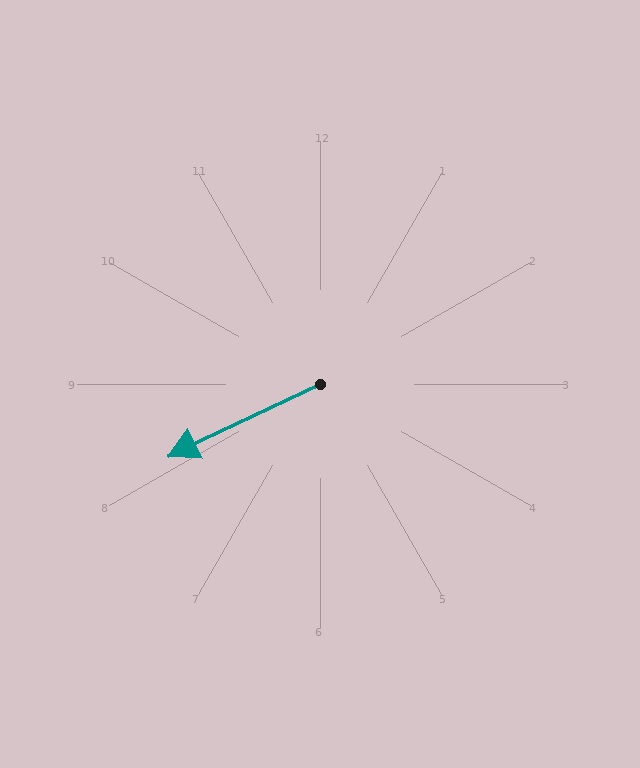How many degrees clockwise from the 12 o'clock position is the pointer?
Approximately 245 degrees.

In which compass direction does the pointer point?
Southwest.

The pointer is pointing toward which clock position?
Roughly 8 o'clock.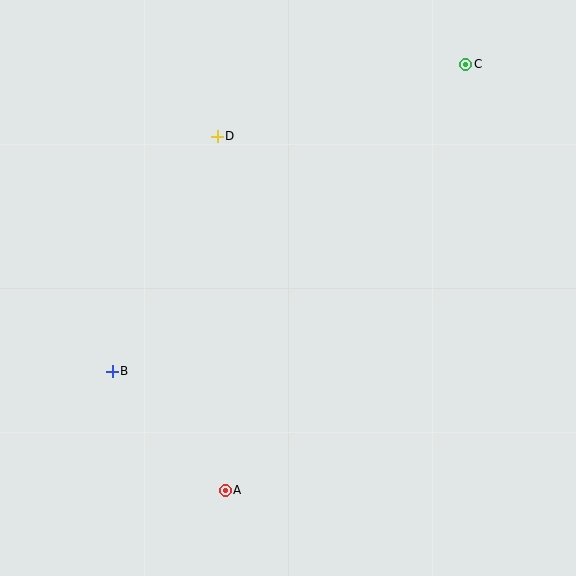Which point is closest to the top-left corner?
Point D is closest to the top-left corner.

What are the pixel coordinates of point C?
Point C is at (466, 64).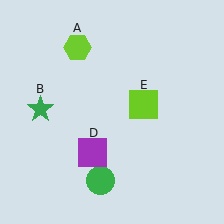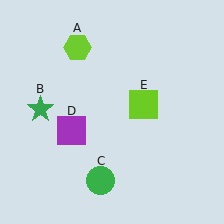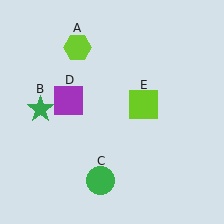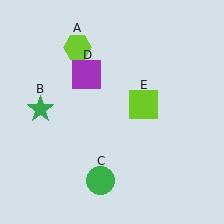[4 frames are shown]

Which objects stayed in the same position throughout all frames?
Lime hexagon (object A) and green star (object B) and green circle (object C) and lime square (object E) remained stationary.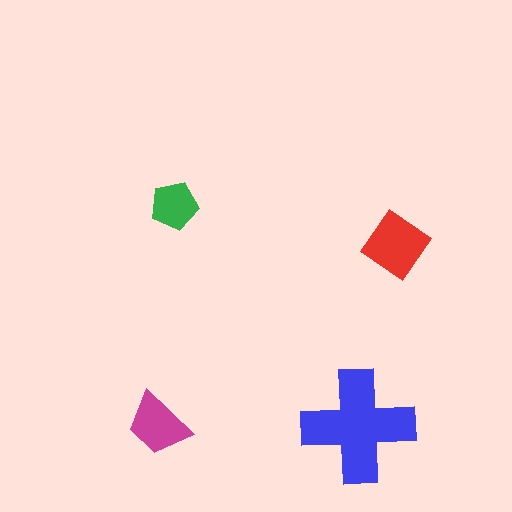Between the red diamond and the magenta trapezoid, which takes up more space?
The red diamond.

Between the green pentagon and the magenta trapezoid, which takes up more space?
The magenta trapezoid.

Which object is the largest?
The blue cross.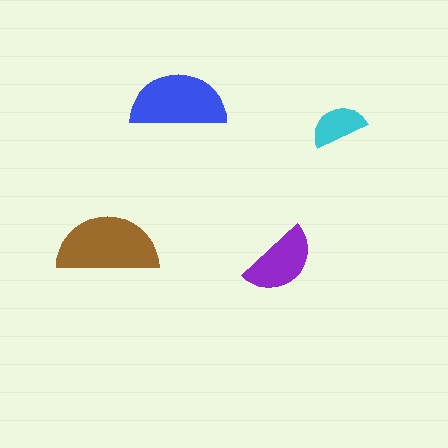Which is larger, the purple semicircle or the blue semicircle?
The blue one.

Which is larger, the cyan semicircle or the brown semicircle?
The brown one.